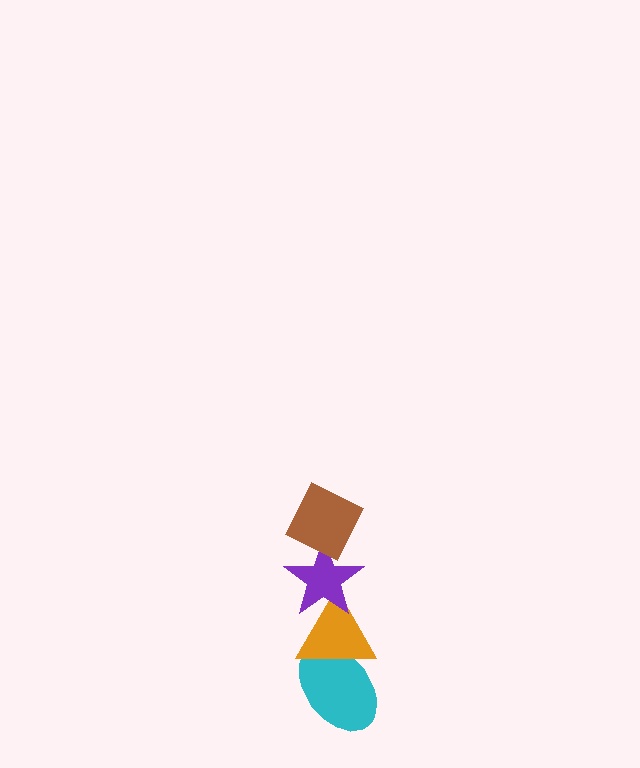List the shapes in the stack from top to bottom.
From top to bottom: the brown diamond, the purple star, the orange triangle, the cyan ellipse.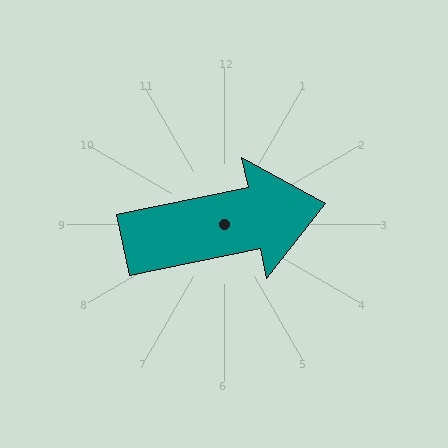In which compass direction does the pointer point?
East.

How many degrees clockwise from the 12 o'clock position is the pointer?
Approximately 78 degrees.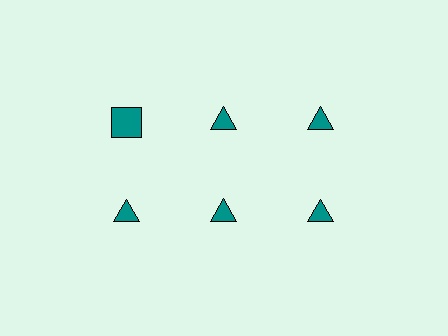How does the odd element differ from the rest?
It has a different shape: square instead of triangle.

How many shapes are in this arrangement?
There are 6 shapes arranged in a grid pattern.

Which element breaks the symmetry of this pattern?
The teal square in the top row, leftmost column breaks the symmetry. All other shapes are teal triangles.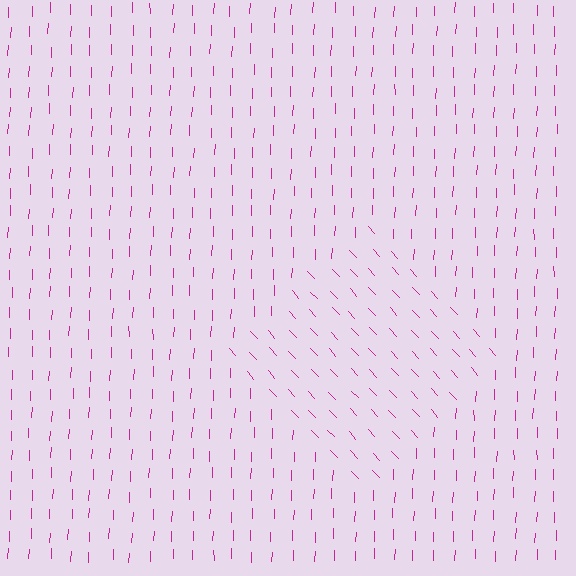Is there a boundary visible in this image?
Yes, there is a texture boundary formed by a change in line orientation.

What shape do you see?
I see a diamond.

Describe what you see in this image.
The image is filled with small magenta line segments. A diamond region in the image has lines oriented differently from the surrounding lines, creating a visible texture boundary.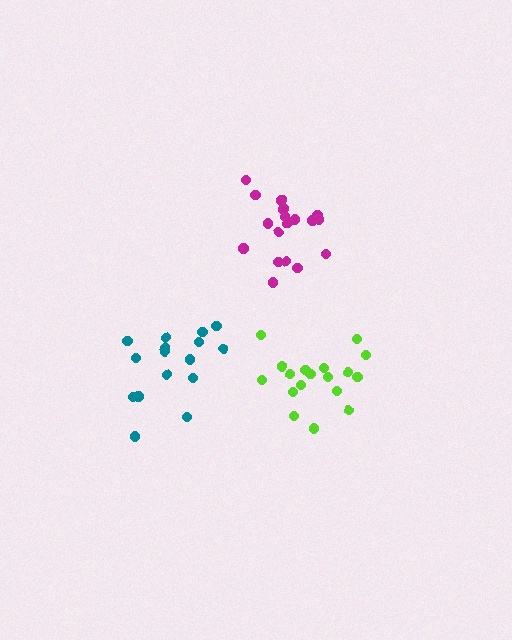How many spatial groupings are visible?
There are 3 spatial groupings.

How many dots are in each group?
Group 1: 18 dots, Group 2: 16 dots, Group 3: 18 dots (52 total).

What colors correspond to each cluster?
The clusters are colored: lime, teal, magenta.